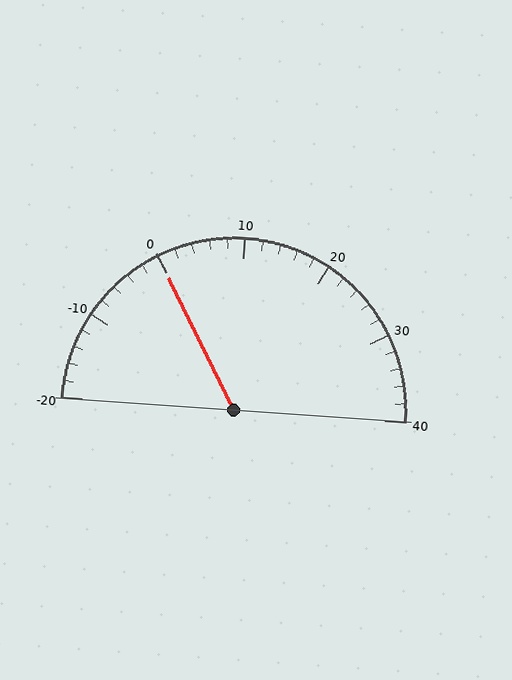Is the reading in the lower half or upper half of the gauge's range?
The reading is in the lower half of the range (-20 to 40).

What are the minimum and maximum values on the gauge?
The gauge ranges from -20 to 40.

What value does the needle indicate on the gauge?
The needle indicates approximately 0.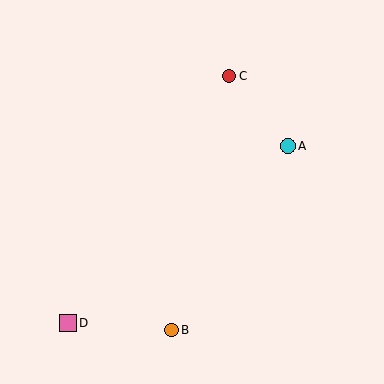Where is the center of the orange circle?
The center of the orange circle is at (172, 330).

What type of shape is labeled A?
Shape A is a cyan circle.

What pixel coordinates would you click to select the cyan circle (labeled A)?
Click at (288, 146) to select the cyan circle A.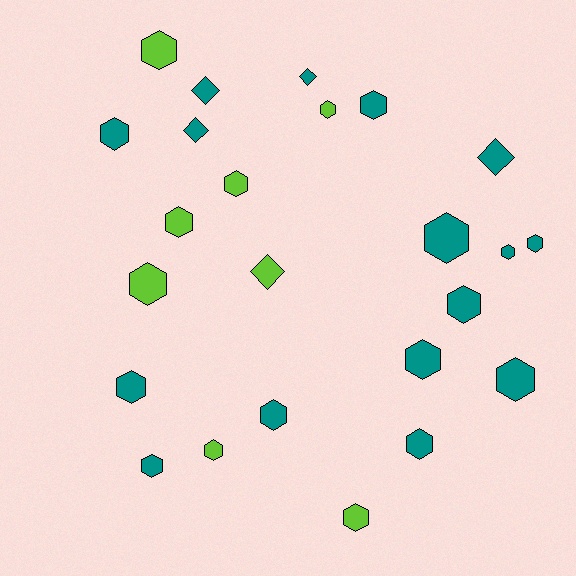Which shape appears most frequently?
Hexagon, with 19 objects.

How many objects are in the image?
There are 24 objects.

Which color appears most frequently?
Teal, with 16 objects.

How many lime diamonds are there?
There is 1 lime diamond.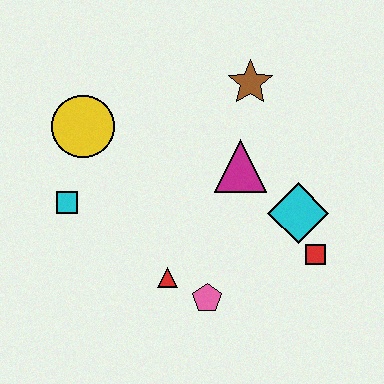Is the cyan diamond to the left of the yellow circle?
No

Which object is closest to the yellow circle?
The cyan square is closest to the yellow circle.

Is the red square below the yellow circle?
Yes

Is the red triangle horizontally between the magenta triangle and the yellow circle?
Yes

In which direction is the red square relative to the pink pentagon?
The red square is to the right of the pink pentagon.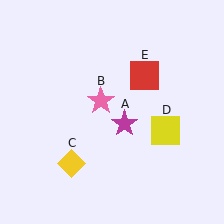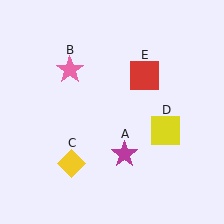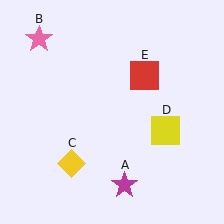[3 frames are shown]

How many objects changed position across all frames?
2 objects changed position: magenta star (object A), pink star (object B).